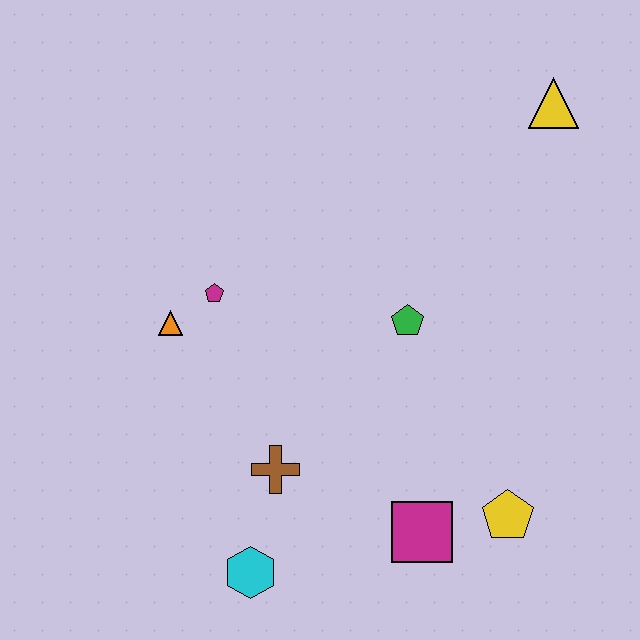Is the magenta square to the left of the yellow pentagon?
Yes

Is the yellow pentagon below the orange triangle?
Yes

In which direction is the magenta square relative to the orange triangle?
The magenta square is to the right of the orange triangle.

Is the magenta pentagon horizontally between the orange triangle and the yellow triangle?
Yes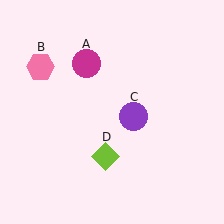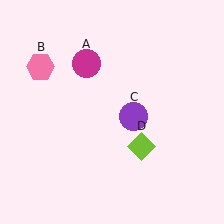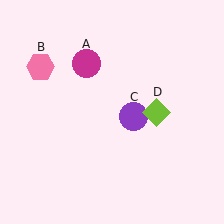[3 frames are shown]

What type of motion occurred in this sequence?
The lime diamond (object D) rotated counterclockwise around the center of the scene.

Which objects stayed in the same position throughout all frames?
Magenta circle (object A) and pink hexagon (object B) and purple circle (object C) remained stationary.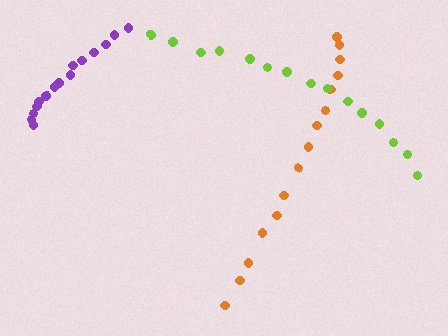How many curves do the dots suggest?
There are 3 distinct paths.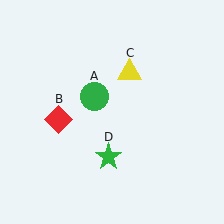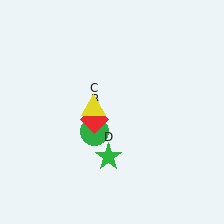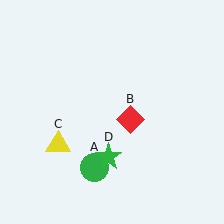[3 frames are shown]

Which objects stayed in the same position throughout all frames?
Green star (object D) remained stationary.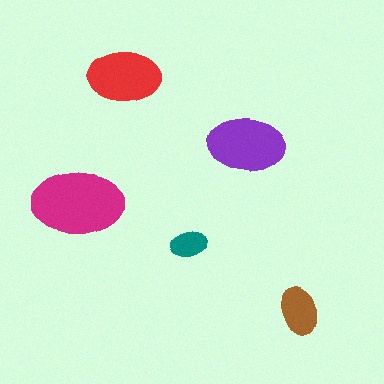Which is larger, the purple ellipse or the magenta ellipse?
The magenta one.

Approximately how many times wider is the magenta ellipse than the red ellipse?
About 1.5 times wider.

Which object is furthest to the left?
The magenta ellipse is leftmost.